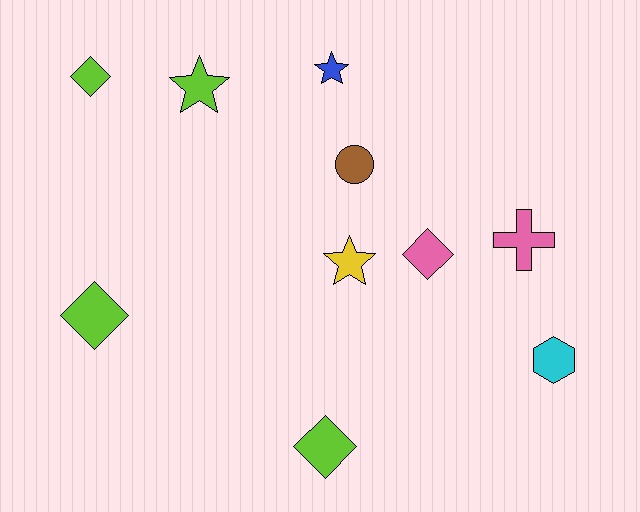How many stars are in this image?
There are 3 stars.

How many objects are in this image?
There are 10 objects.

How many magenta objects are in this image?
There are no magenta objects.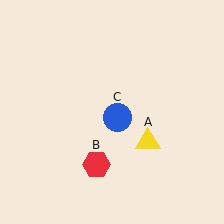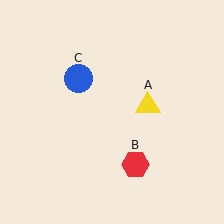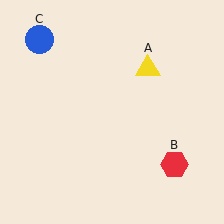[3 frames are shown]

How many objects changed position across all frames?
3 objects changed position: yellow triangle (object A), red hexagon (object B), blue circle (object C).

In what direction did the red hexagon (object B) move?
The red hexagon (object B) moved right.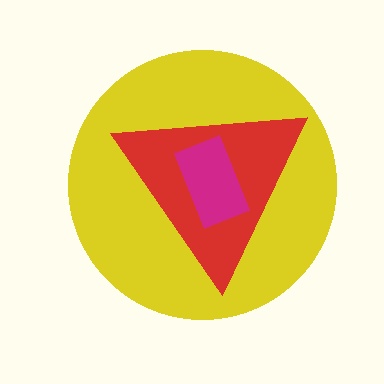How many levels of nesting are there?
3.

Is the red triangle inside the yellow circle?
Yes.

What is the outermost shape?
The yellow circle.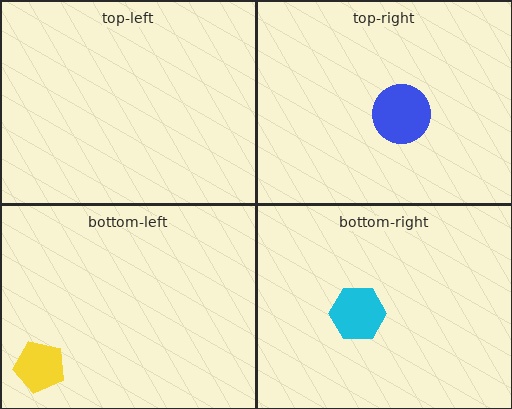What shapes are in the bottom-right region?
The cyan hexagon.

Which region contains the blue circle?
The top-right region.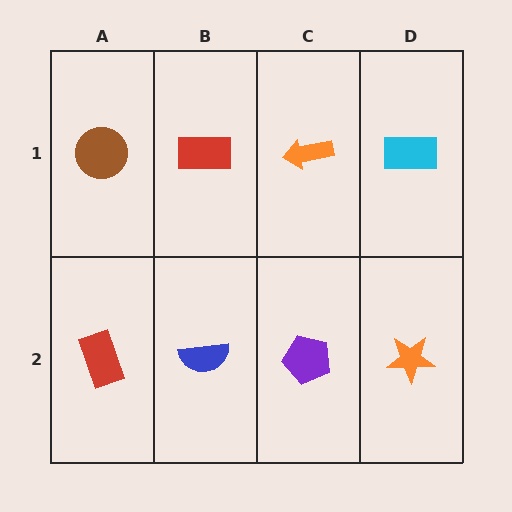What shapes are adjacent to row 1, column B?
A blue semicircle (row 2, column B), a brown circle (row 1, column A), an orange arrow (row 1, column C).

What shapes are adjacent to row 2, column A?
A brown circle (row 1, column A), a blue semicircle (row 2, column B).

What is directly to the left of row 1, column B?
A brown circle.